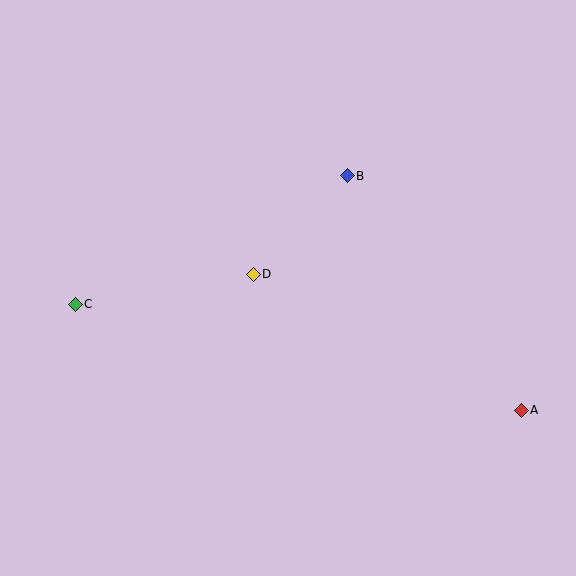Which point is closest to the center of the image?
Point D at (253, 274) is closest to the center.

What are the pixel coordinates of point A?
Point A is at (521, 410).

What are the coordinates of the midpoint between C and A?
The midpoint between C and A is at (298, 357).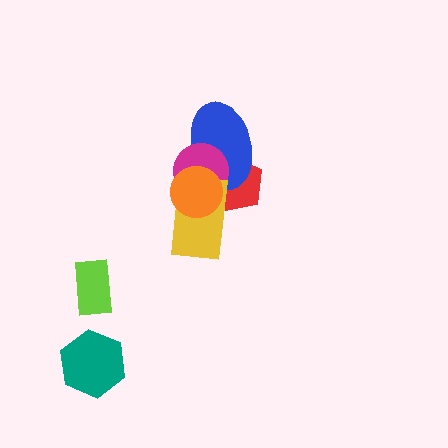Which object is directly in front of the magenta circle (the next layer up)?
The yellow rectangle is directly in front of the magenta circle.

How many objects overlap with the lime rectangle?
0 objects overlap with the lime rectangle.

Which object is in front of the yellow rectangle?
The orange circle is in front of the yellow rectangle.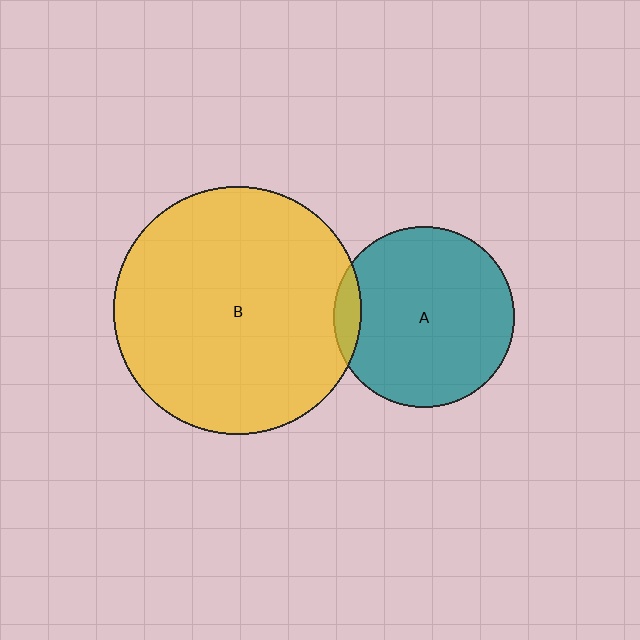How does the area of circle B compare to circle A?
Approximately 1.9 times.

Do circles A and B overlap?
Yes.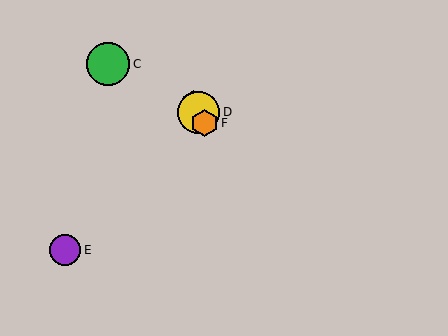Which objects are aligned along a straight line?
Objects A, B, D, F are aligned along a straight line.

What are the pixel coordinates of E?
Object E is at (65, 250).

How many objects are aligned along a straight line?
4 objects (A, B, D, F) are aligned along a straight line.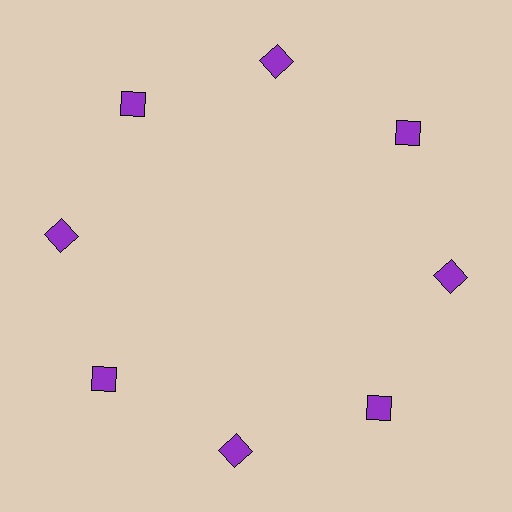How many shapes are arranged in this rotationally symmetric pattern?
There are 8 shapes, arranged in 8 groups of 1.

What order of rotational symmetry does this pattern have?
This pattern has 8-fold rotational symmetry.